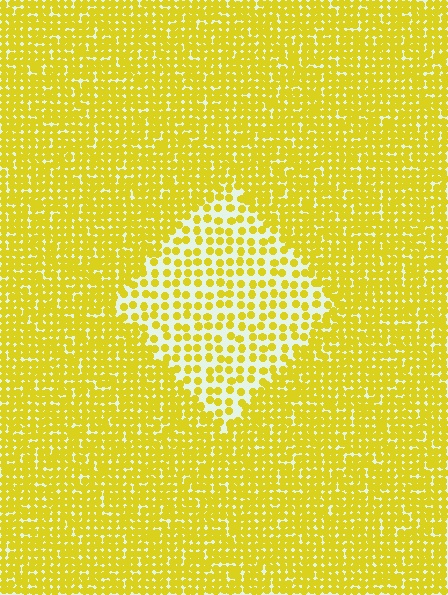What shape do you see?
I see a diamond.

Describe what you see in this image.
The image contains small yellow elements arranged at two different densities. A diamond-shaped region is visible where the elements are less densely packed than the surrounding area.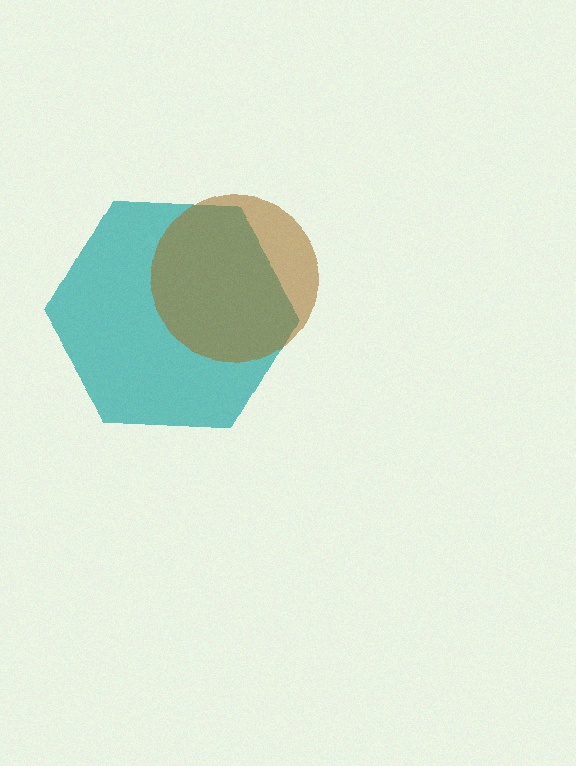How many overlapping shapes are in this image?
There are 2 overlapping shapes in the image.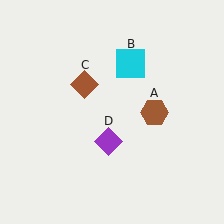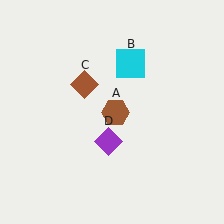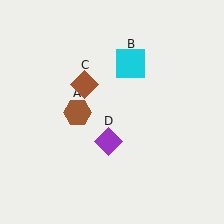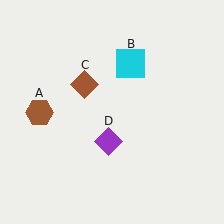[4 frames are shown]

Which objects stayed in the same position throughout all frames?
Cyan square (object B) and brown diamond (object C) and purple diamond (object D) remained stationary.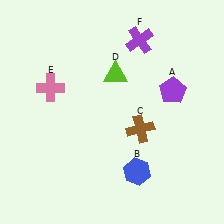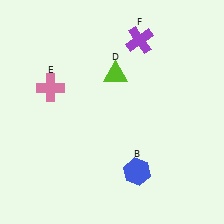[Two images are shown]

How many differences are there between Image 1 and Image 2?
There are 2 differences between the two images.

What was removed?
The purple pentagon (A), the brown cross (C) were removed in Image 2.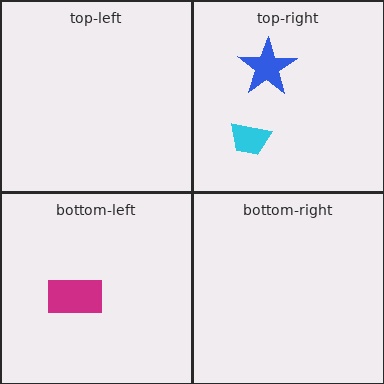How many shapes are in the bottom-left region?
1.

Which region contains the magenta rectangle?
The bottom-left region.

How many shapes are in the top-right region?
2.